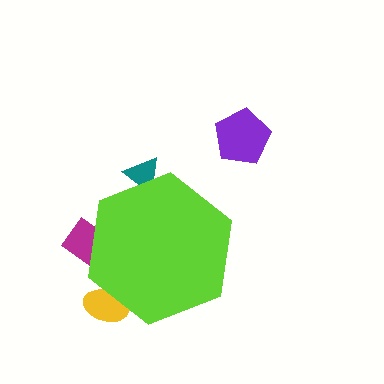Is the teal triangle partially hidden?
Yes, the teal triangle is partially hidden behind the lime hexagon.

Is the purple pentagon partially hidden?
No, the purple pentagon is fully visible.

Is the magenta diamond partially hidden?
Yes, the magenta diamond is partially hidden behind the lime hexagon.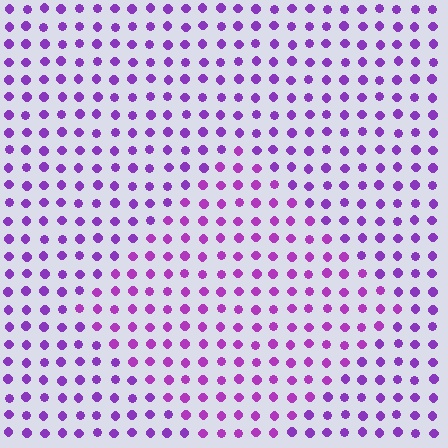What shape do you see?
I see a diamond.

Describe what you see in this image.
The image is filled with small purple elements in a uniform arrangement. A diamond-shaped region is visible where the elements are tinted to a slightly different hue, forming a subtle color boundary.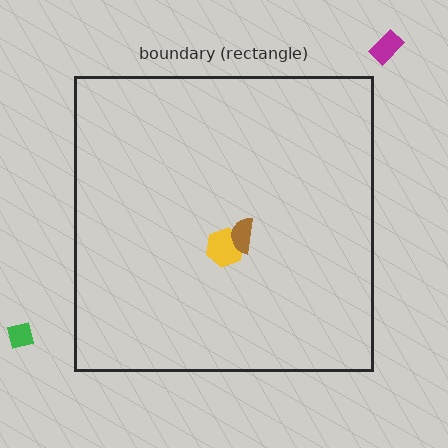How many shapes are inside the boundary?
2 inside, 2 outside.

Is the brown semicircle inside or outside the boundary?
Inside.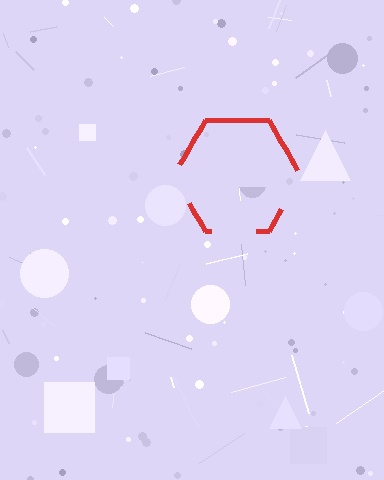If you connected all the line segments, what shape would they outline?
They would outline a hexagon.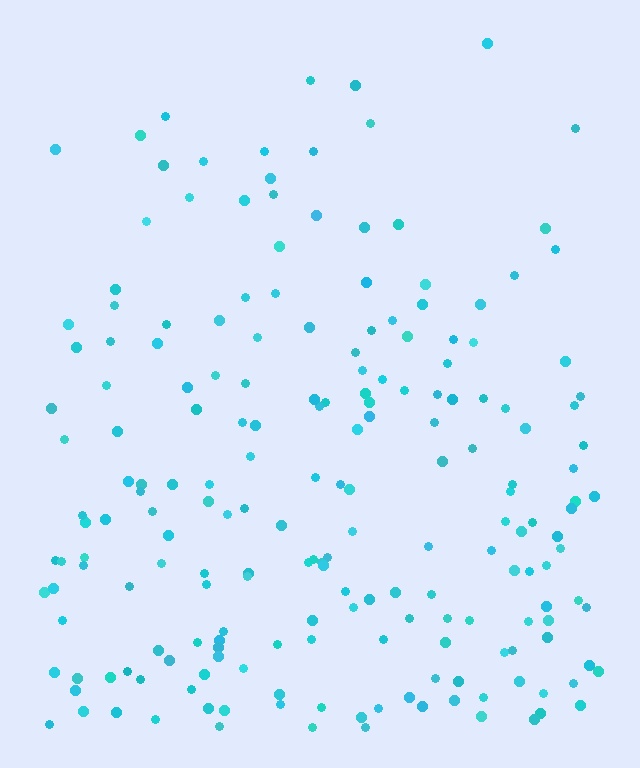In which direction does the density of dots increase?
From top to bottom, with the bottom side densest.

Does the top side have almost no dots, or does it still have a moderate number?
Still a moderate number, just noticeably fewer than the bottom.